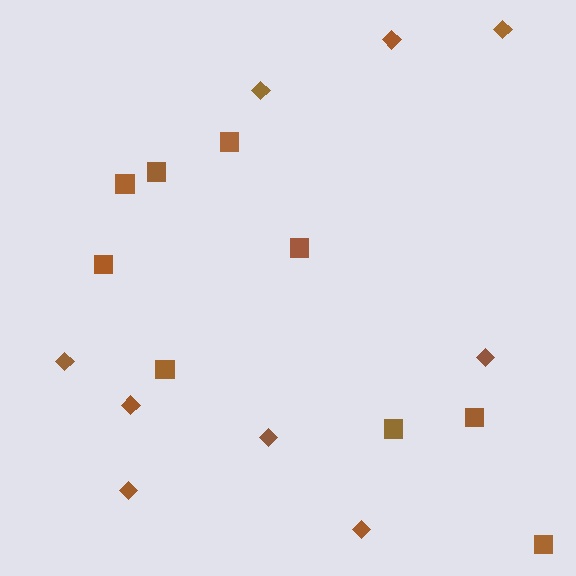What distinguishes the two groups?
There are 2 groups: one group of diamonds (9) and one group of squares (9).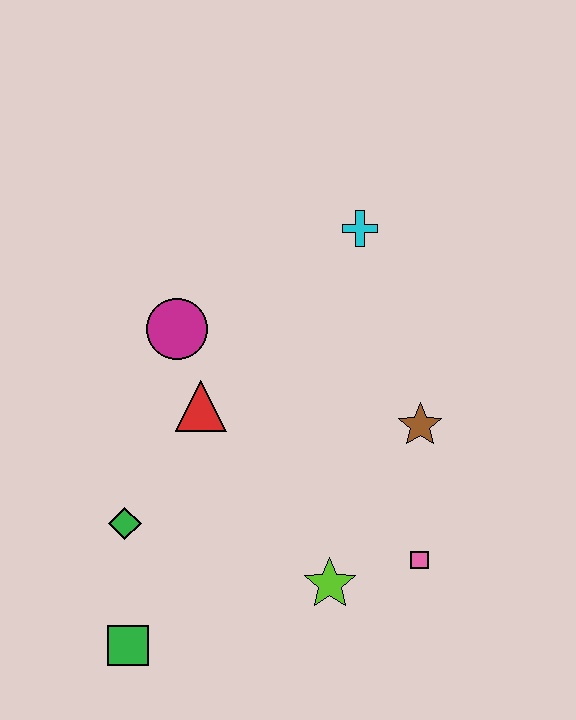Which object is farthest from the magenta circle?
The pink square is farthest from the magenta circle.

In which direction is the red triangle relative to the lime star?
The red triangle is above the lime star.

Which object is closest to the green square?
The green diamond is closest to the green square.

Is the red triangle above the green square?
Yes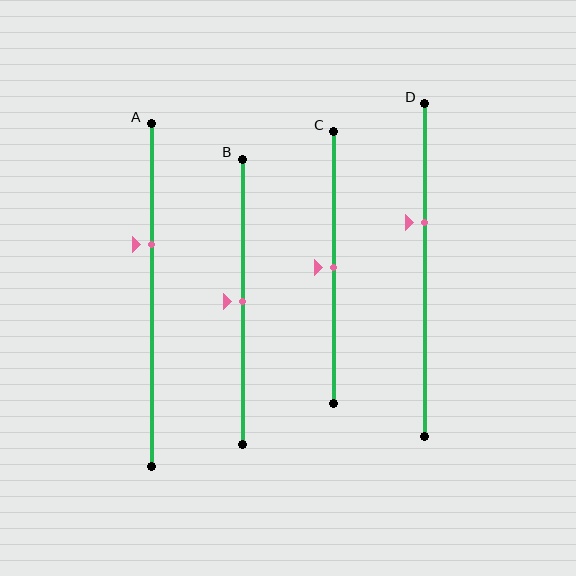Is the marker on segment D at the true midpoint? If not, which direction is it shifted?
No, the marker on segment D is shifted upward by about 14% of the segment length.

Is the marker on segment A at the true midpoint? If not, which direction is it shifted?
No, the marker on segment A is shifted upward by about 15% of the segment length.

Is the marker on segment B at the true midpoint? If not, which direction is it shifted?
Yes, the marker on segment B is at the true midpoint.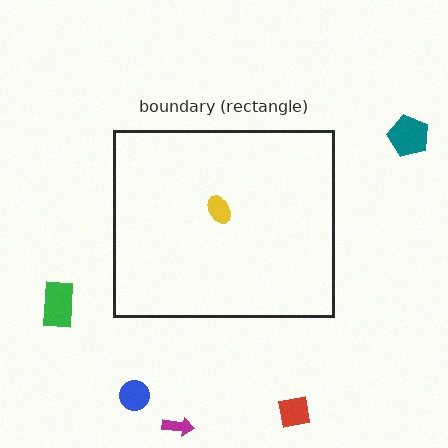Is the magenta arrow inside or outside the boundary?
Outside.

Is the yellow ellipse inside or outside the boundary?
Inside.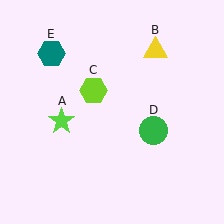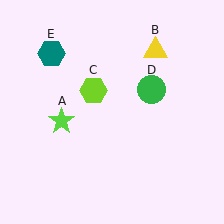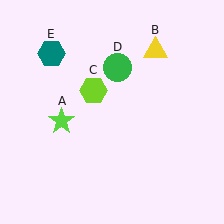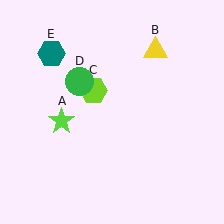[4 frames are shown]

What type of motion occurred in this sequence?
The green circle (object D) rotated counterclockwise around the center of the scene.